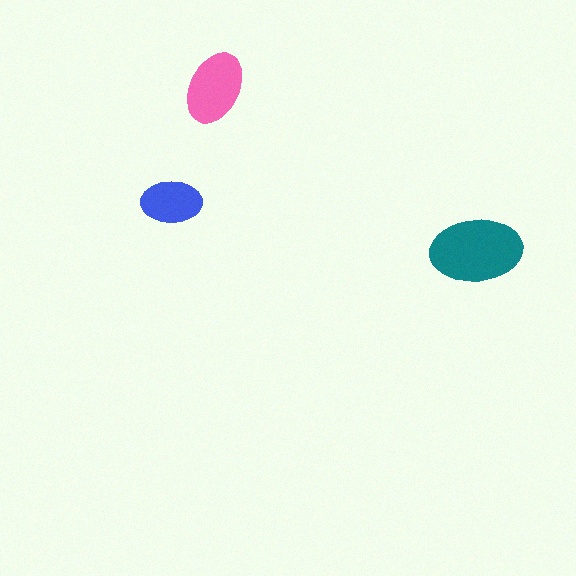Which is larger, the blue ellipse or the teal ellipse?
The teal one.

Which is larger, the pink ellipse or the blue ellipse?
The pink one.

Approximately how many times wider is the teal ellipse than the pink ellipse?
About 1.5 times wider.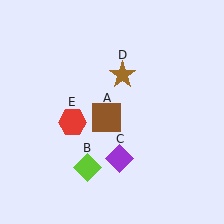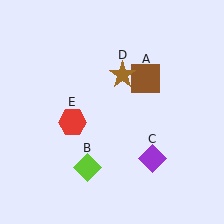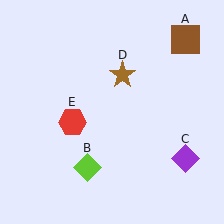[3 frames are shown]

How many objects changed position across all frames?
2 objects changed position: brown square (object A), purple diamond (object C).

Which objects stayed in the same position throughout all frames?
Lime diamond (object B) and brown star (object D) and red hexagon (object E) remained stationary.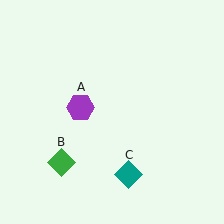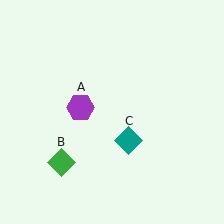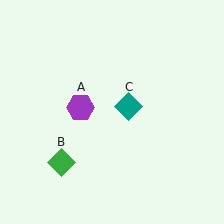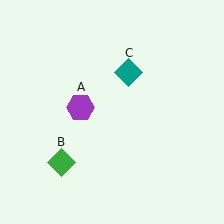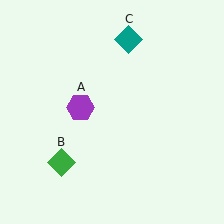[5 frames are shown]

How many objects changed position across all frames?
1 object changed position: teal diamond (object C).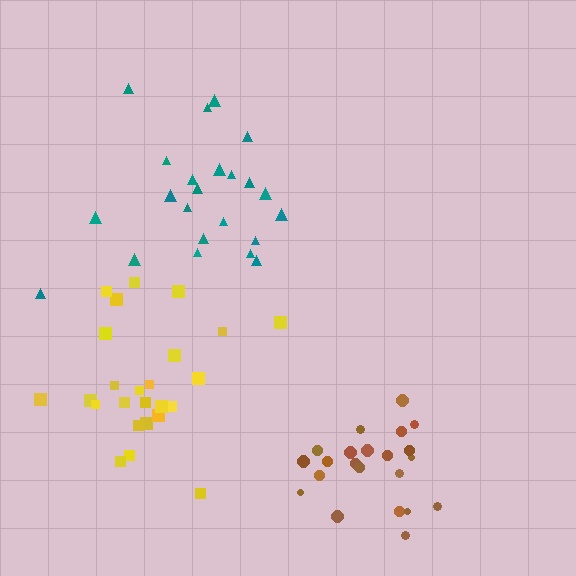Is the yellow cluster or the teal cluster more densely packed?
Yellow.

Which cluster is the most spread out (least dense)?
Teal.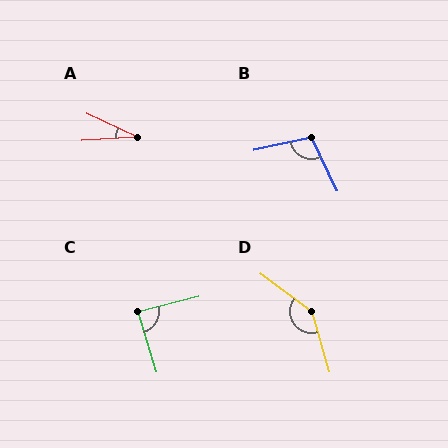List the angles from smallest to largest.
A (29°), C (87°), B (104°), D (143°).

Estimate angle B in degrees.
Approximately 104 degrees.